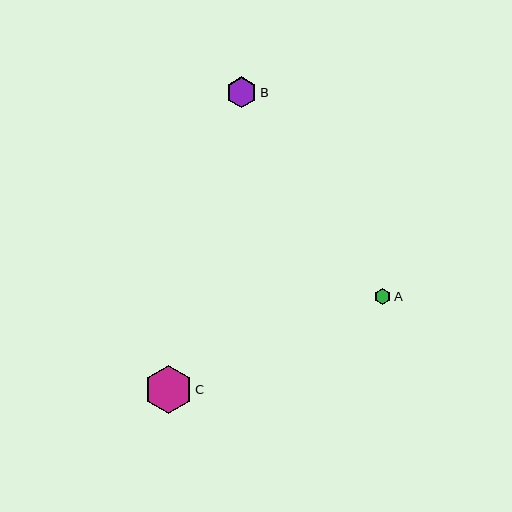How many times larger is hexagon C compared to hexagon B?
Hexagon C is approximately 1.6 times the size of hexagon B.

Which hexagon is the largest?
Hexagon C is the largest with a size of approximately 49 pixels.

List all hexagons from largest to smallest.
From largest to smallest: C, B, A.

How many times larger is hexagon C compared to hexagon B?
Hexagon C is approximately 1.6 times the size of hexagon B.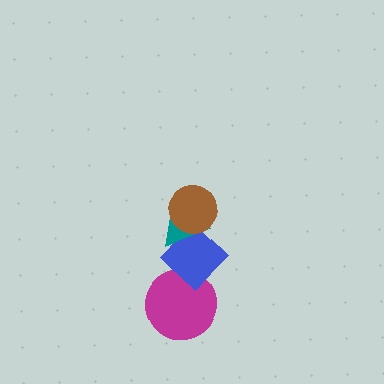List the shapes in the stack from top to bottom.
From top to bottom: the brown circle, the teal triangle, the blue diamond, the magenta circle.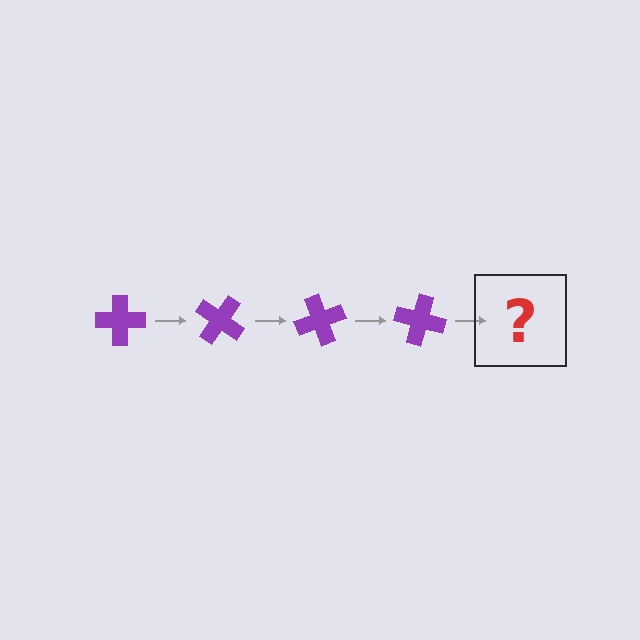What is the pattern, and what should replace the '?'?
The pattern is that the cross rotates 35 degrees each step. The '?' should be a purple cross rotated 140 degrees.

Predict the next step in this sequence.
The next step is a purple cross rotated 140 degrees.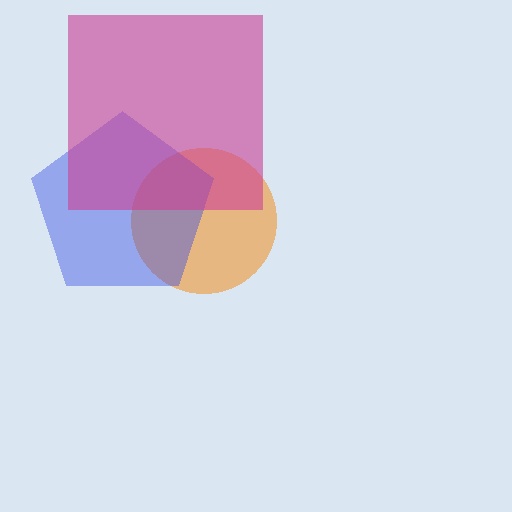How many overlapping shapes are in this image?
There are 3 overlapping shapes in the image.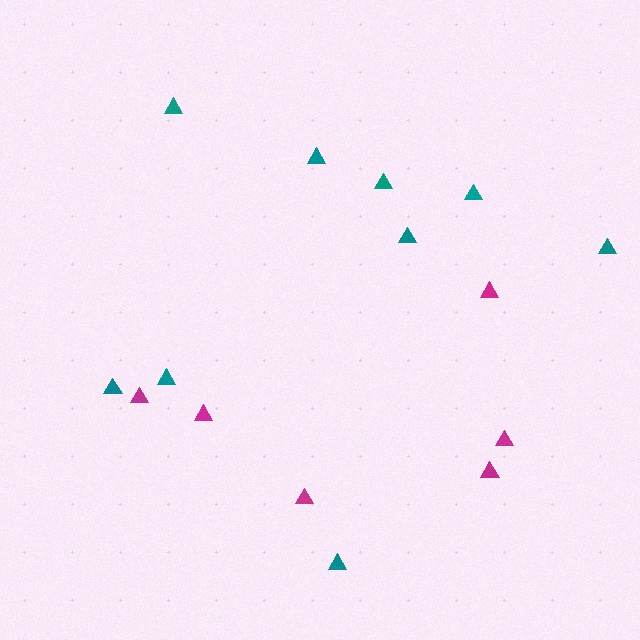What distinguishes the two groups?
There are 2 groups: one group of teal triangles (9) and one group of magenta triangles (6).